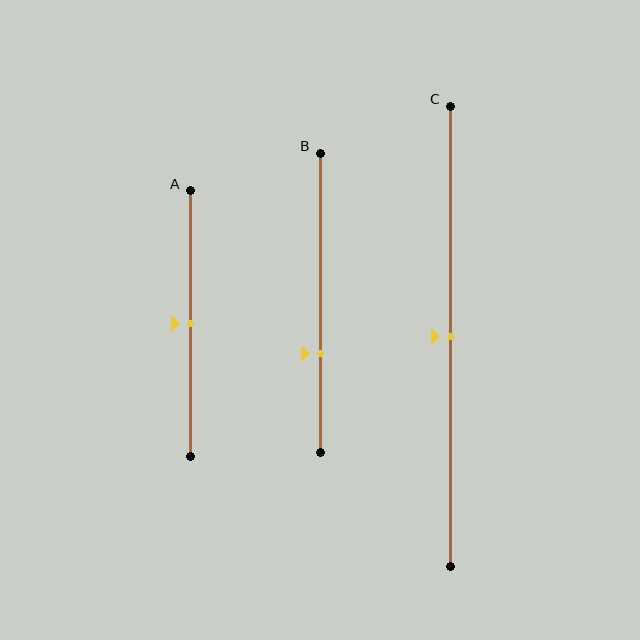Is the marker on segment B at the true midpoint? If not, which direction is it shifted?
No, the marker on segment B is shifted downward by about 17% of the segment length.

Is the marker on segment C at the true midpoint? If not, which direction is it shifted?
Yes, the marker on segment C is at the true midpoint.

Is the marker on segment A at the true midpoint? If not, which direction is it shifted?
Yes, the marker on segment A is at the true midpoint.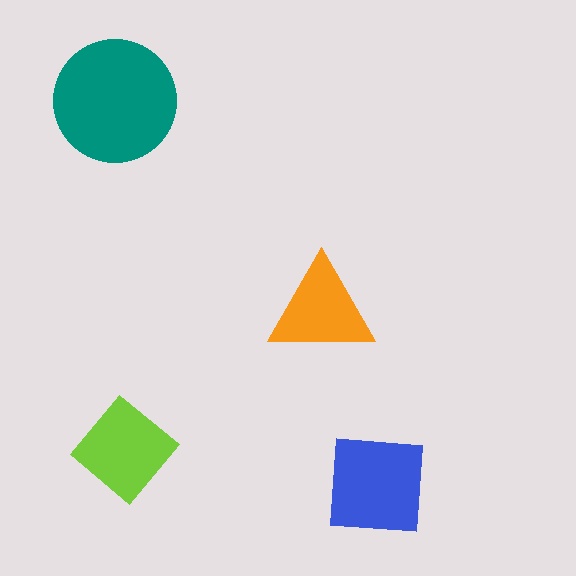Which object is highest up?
The teal circle is topmost.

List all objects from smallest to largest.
The orange triangle, the lime diamond, the blue square, the teal circle.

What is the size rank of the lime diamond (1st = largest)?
3rd.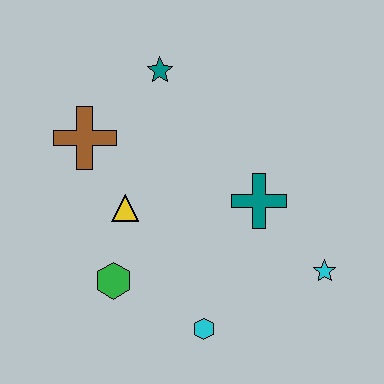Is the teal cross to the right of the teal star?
Yes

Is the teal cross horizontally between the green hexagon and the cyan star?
Yes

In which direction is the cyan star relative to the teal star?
The cyan star is below the teal star.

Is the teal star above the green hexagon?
Yes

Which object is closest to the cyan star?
The teal cross is closest to the cyan star.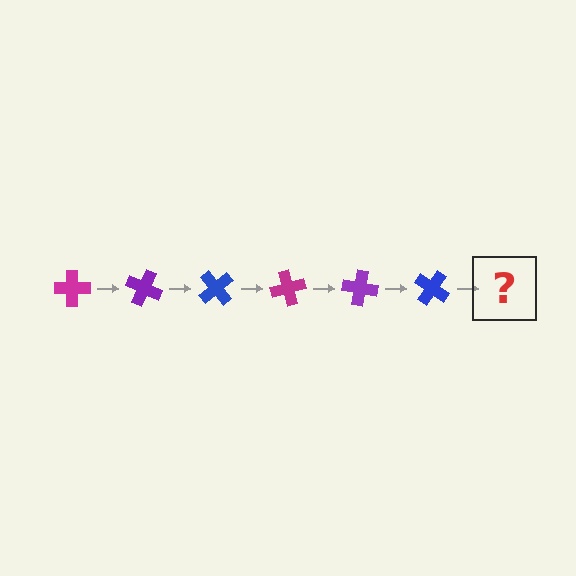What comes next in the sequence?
The next element should be a magenta cross, rotated 150 degrees from the start.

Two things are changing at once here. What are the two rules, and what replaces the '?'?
The two rules are that it rotates 25 degrees each step and the color cycles through magenta, purple, and blue. The '?' should be a magenta cross, rotated 150 degrees from the start.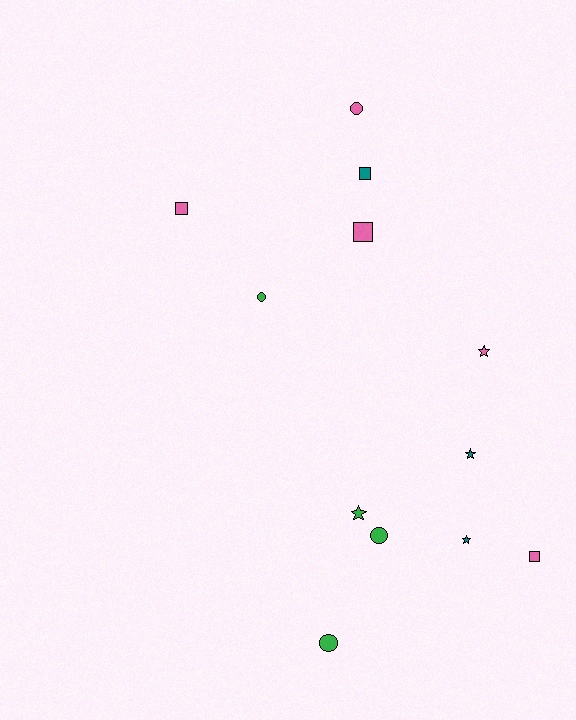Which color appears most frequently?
Pink, with 5 objects.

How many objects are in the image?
There are 12 objects.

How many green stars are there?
There is 1 green star.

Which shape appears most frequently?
Circle, with 4 objects.